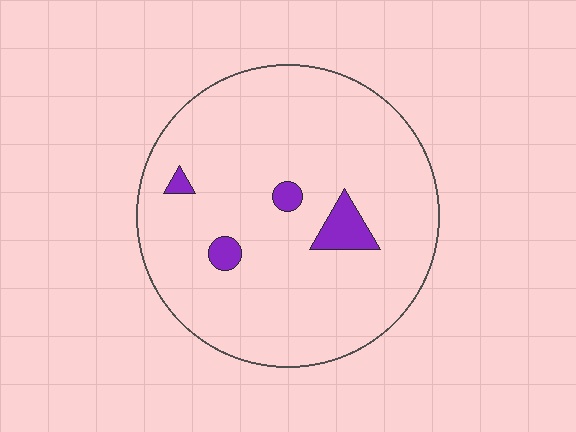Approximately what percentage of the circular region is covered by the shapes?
Approximately 5%.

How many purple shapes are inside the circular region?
4.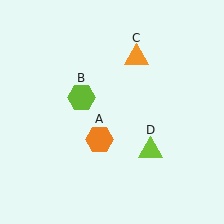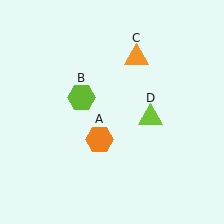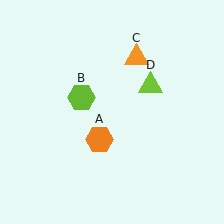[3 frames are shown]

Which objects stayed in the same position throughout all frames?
Orange hexagon (object A) and lime hexagon (object B) and orange triangle (object C) remained stationary.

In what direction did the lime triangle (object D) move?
The lime triangle (object D) moved up.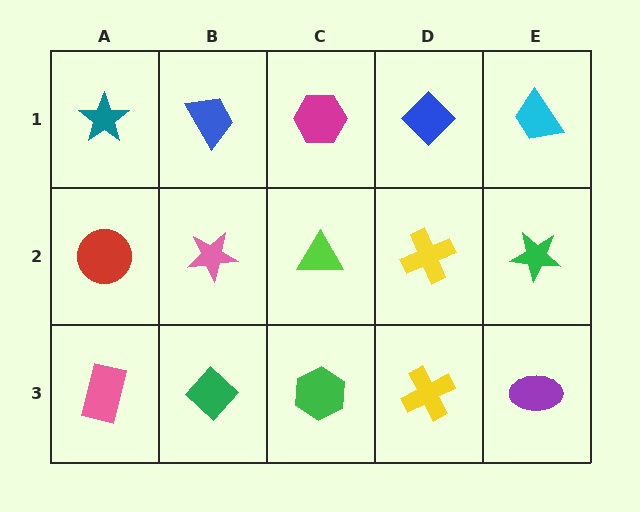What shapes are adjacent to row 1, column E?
A green star (row 2, column E), a blue diamond (row 1, column D).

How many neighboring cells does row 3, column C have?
3.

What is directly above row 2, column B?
A blue trapezoid.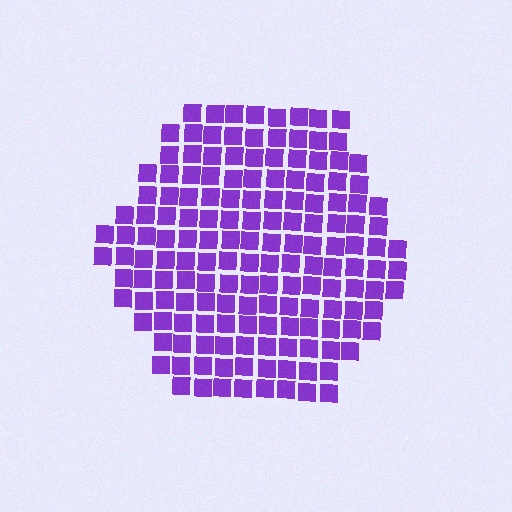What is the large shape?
The large shape is a hexagon.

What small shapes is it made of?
It is made of small squares.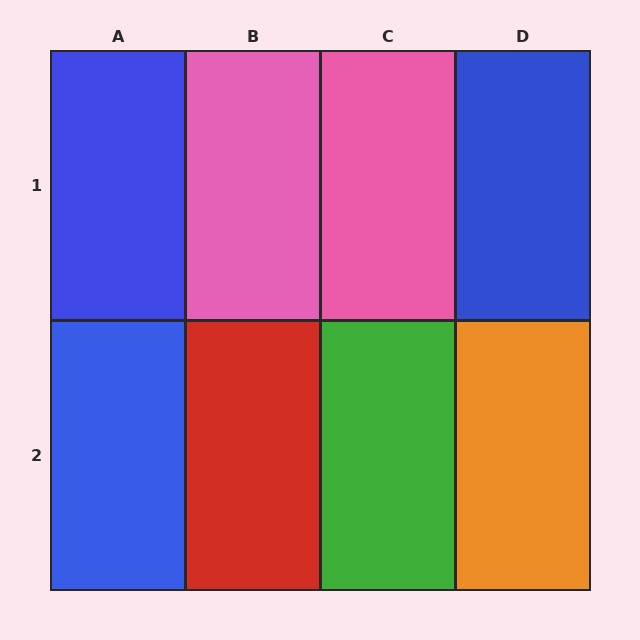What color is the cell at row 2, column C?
Green.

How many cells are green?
1 cell is green.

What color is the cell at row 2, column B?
Red.